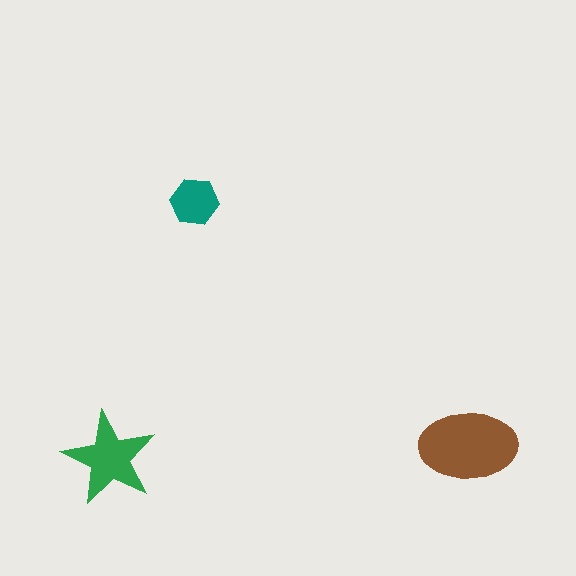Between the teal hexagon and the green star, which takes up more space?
The green star.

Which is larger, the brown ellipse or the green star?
The brown ellipse.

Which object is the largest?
The brown ellipse.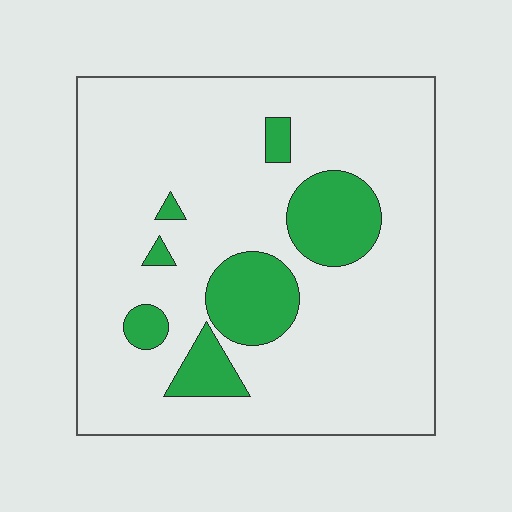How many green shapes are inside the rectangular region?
7.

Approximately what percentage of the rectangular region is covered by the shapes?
Approximately 15%.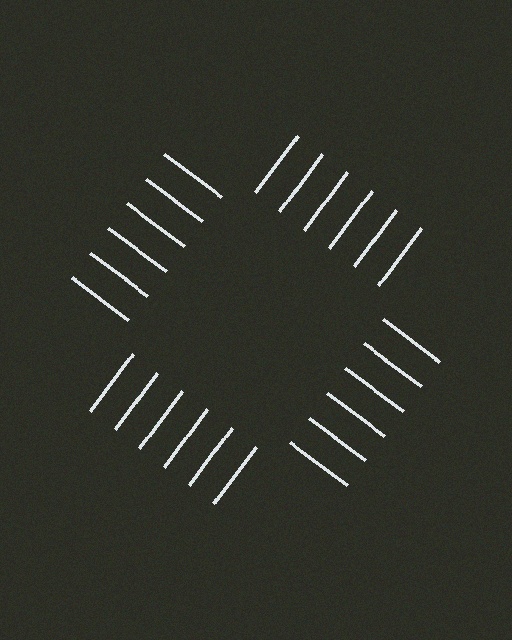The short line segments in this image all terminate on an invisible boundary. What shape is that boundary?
An illusory square — the line segments terminate on its edges but no continuous stroke is drawn.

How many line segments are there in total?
24 — 6 along each of the 4 edges.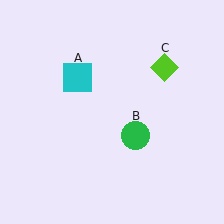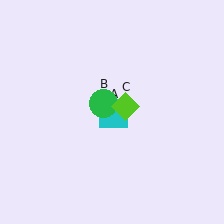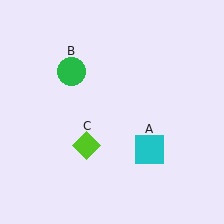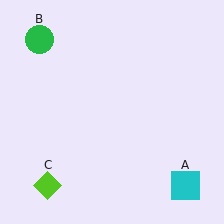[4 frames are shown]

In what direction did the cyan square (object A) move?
The cyan square (object A) moved down and to the right.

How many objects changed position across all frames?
3 objects changed position: cyan square (object A), green circle (object B), lime diamond (object C).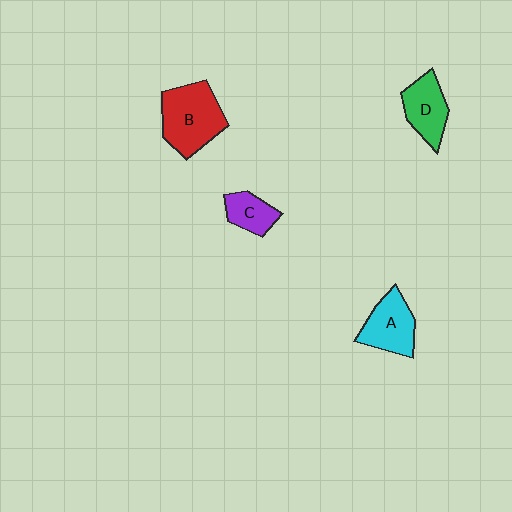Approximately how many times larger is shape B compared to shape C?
Approximately 2.1 times.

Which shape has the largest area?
Shape B (red).